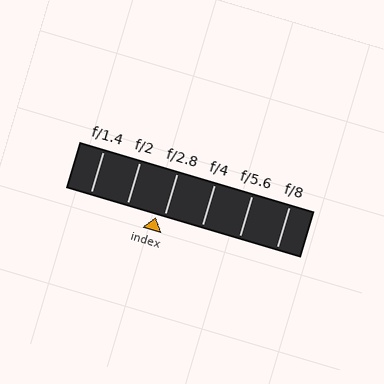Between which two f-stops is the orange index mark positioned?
The index mark is between f/2 and f/2.8.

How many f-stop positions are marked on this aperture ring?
There are 6 f-stop positions marked.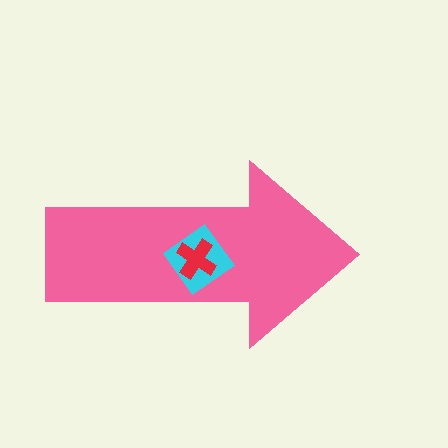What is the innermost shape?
The red cross.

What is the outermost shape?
The pink arrow.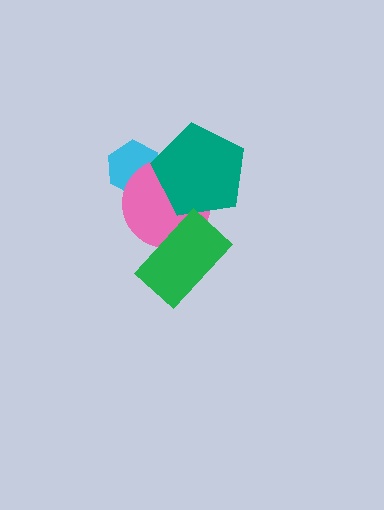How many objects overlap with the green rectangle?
1 object overlaps with the green rectangle.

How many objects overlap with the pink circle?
3 objects overlap with the pink circle.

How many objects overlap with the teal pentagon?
2 objects overlap with the teal pentagon.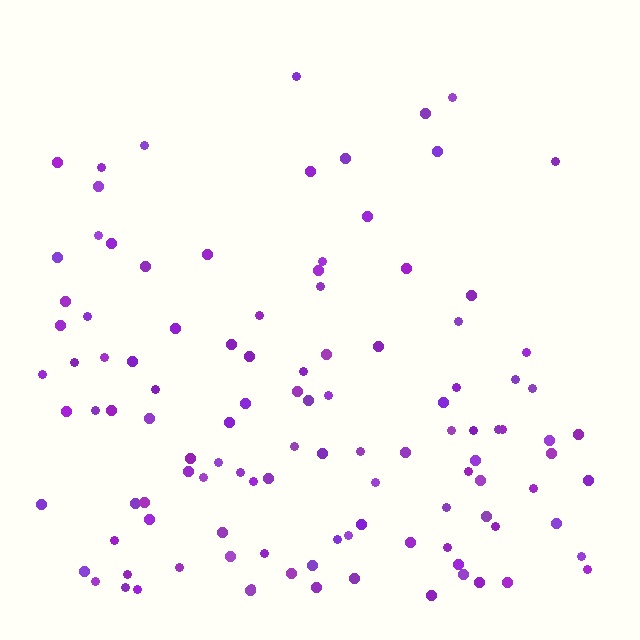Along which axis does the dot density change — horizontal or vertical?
Vertical.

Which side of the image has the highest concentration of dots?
The bottom.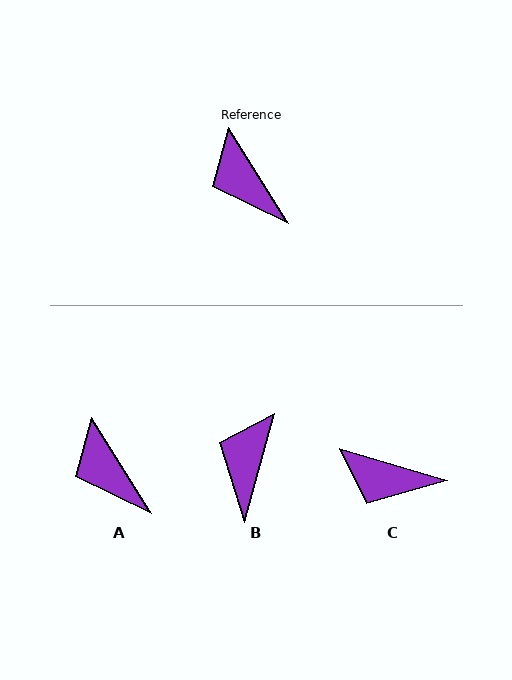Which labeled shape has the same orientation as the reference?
A.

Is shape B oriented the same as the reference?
No, it is off by about 47 degrees.